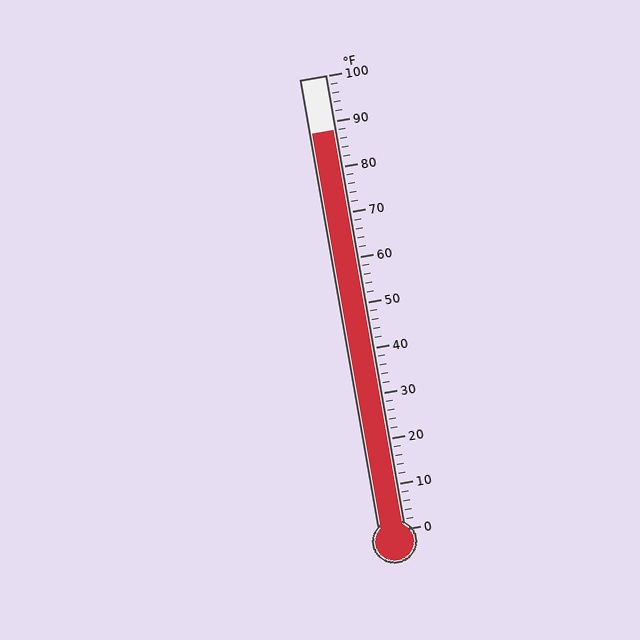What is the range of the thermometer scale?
The thermometer scale ranges from 0°F to 100°F.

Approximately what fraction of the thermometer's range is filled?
The thermometer is filled to approximately 90% of its range.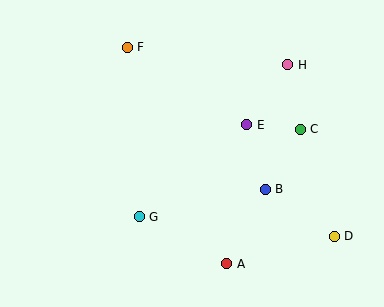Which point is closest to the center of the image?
Point E at (247, 125) is closest to the center.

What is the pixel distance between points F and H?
The distance between F and H is 162 pixels.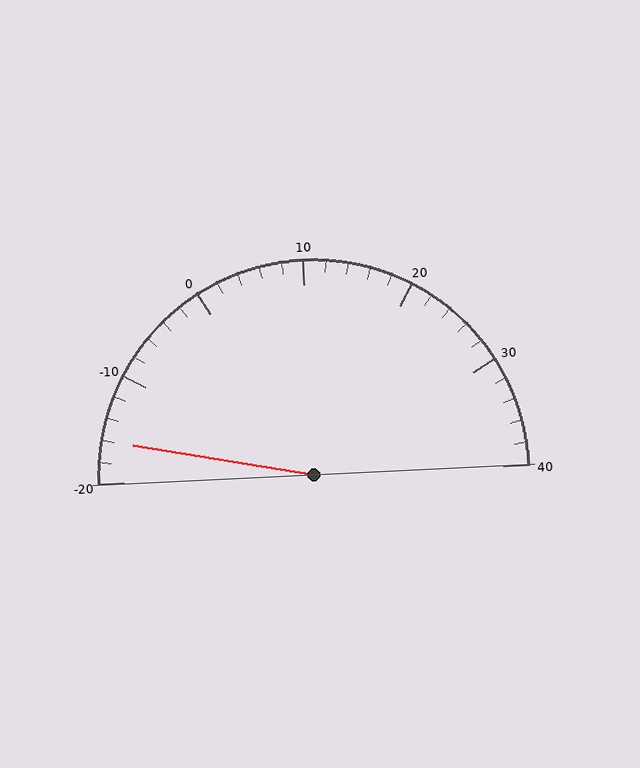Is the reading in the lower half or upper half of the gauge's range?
The reading is in the lower half of the range (-20 to 40).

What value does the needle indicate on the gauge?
The needle indicates approximately -16.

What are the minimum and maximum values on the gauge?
The gauge ranges from -20 to 40.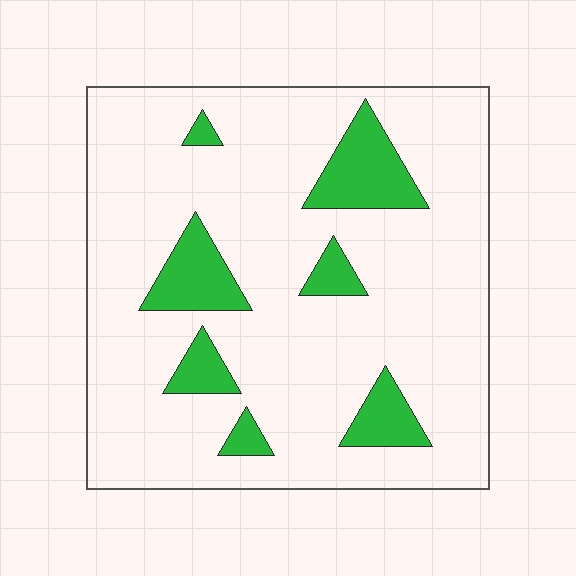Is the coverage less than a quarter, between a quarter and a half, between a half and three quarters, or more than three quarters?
Less than a quarter.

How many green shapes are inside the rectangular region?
7.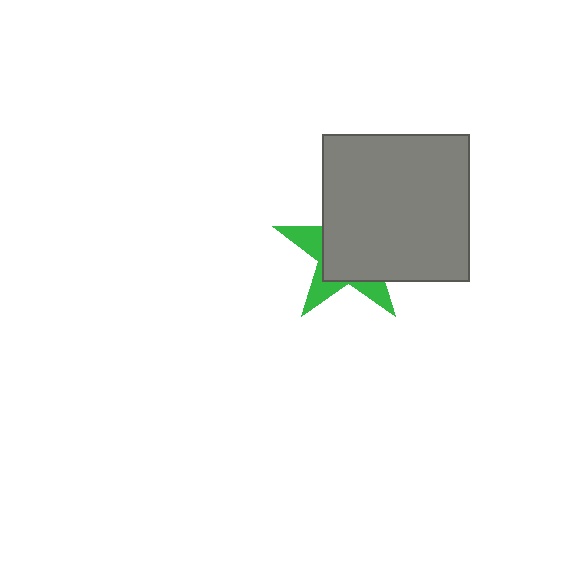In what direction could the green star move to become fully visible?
The green star could move toward the lower-left. That would shift it out from behind the gray square entirely.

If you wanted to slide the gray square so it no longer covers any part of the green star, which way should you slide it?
Slide it toward the upper-right — that is the most direct way to separate the two shapes.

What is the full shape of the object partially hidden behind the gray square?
The partially hidden object is a green star.